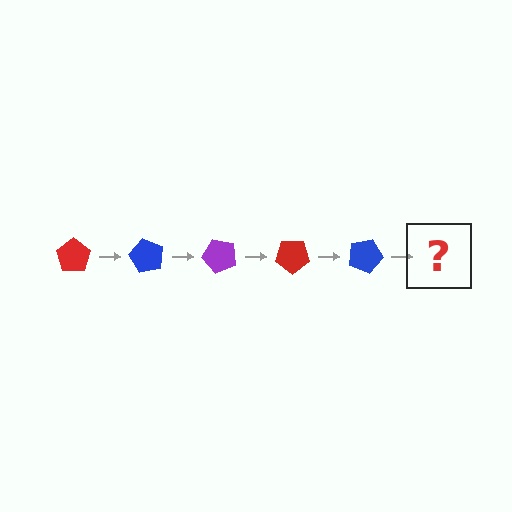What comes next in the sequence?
The next element should be a purple pentagon, rotated 300 degrees from the start.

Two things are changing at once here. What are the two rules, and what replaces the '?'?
The two rules are that it rotates 60 degrees each step and the color cycles through red, blue, and purple. The '?' should be a purple pentagon, rotated 300 degrees from the start.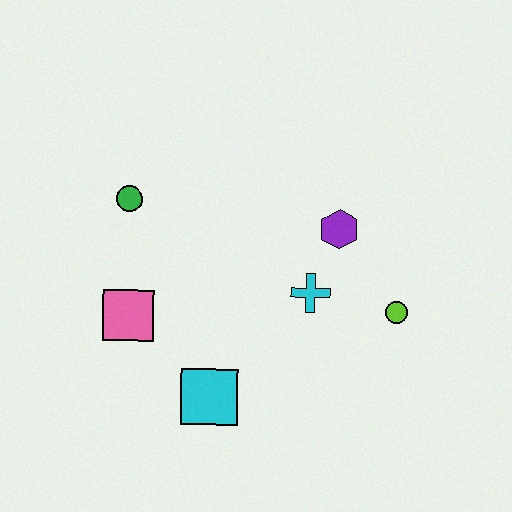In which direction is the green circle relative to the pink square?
The green circle is above the pink square.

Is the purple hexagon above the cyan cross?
Yes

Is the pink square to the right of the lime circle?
No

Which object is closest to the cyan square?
The pink square is closest to the cyan square.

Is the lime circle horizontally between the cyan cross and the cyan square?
No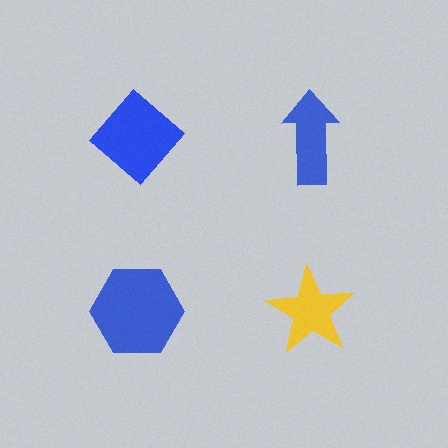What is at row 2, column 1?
A blue hexagon.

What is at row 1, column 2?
A blue arrow.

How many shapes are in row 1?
2 shapes.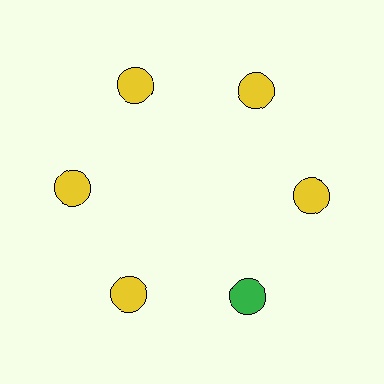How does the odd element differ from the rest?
It has a different color: green instead of yellow.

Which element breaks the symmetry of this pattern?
The green circle at roughly the 5 o'clock position breaks the symmetry. All other shapes are yellow circles.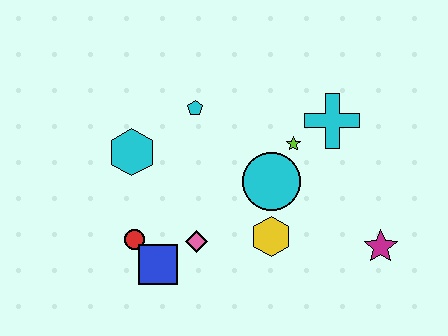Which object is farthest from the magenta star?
The cyan hexagon is farthest from the magenta star.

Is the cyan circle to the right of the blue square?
Yes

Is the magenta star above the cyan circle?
No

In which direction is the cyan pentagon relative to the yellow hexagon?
The cyan pentagon is above the yellow hexagon.